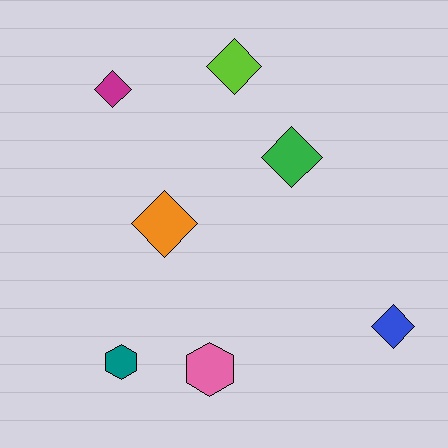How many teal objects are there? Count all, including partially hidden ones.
There is 1 teal object.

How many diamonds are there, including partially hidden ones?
There are 5 diamonds.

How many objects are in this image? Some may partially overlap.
There are 7 objects.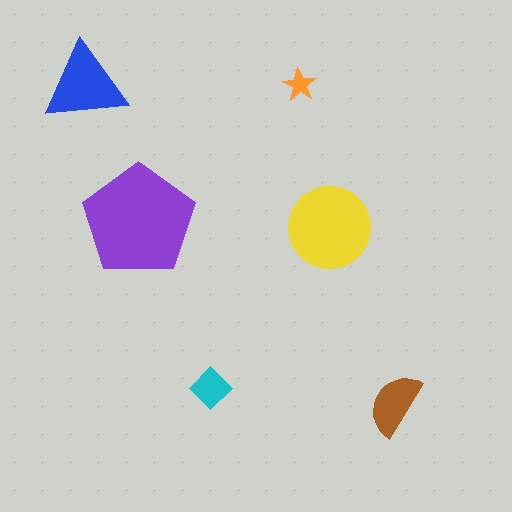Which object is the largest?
The purple pentagon.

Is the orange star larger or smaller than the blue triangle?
Smaller.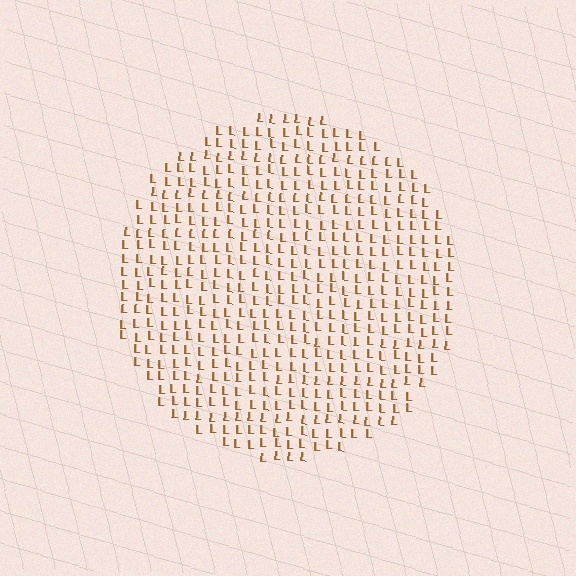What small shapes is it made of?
It is made of small letter L's.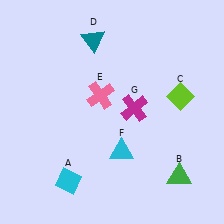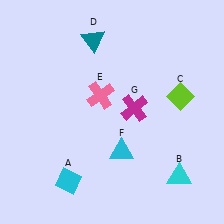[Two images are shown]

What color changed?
The triangle (B) changed from green in Image 1 to cyan in Image 2.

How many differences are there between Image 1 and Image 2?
There is 1 difference between the two images.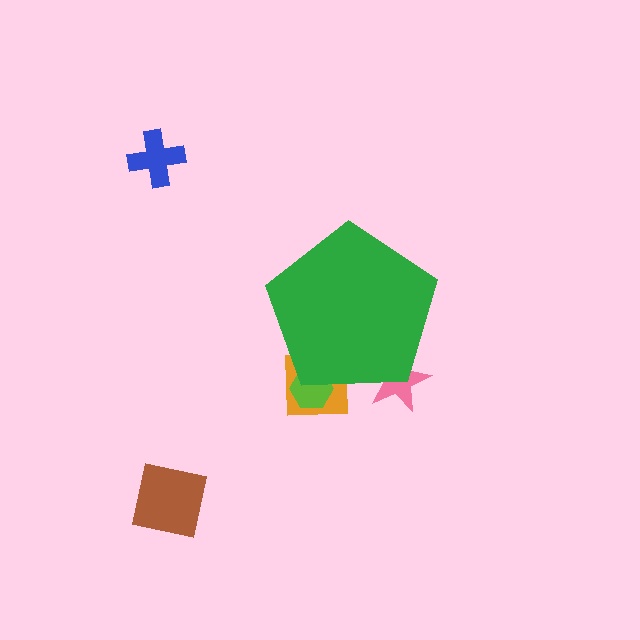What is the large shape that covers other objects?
A green pentagon.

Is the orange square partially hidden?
Yes, the orange square is partially hidden behind the green pentagon.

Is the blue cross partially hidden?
No, the blue cross is fully visible.